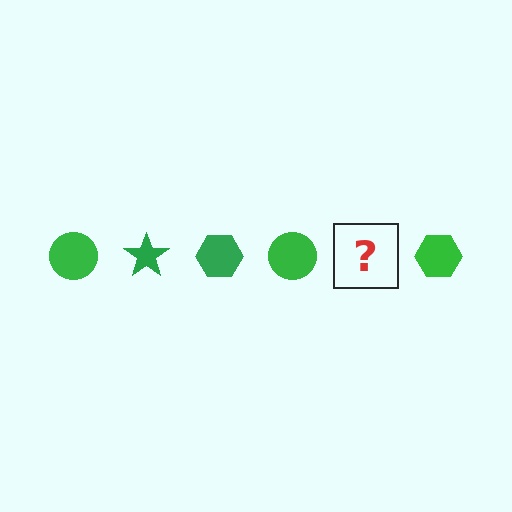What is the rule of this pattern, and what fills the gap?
The rule is that the pattern cycles through circle, star, hexagon shapes in green. The gap should be filled with a green star.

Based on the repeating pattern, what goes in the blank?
The blank should be a green star.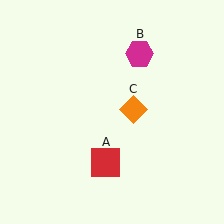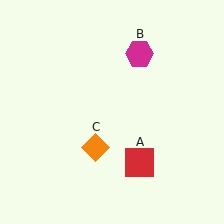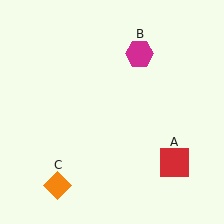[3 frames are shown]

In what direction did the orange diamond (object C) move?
The orange diamond (object C) moved down and to the left.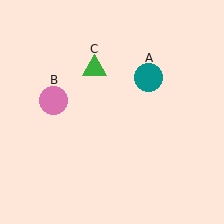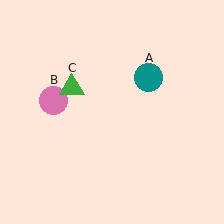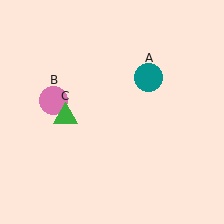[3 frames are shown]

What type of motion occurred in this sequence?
The green triangle (object C) rotated counterclockwise around the center of the scene.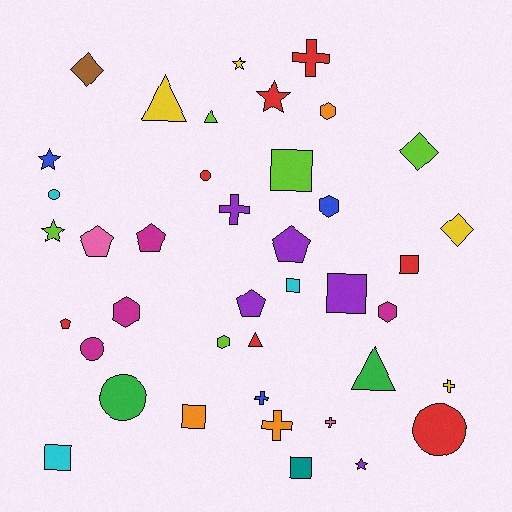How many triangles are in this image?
There are 4 triangles.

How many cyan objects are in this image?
There are 3 cyan objects.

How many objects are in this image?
There are 40 objects.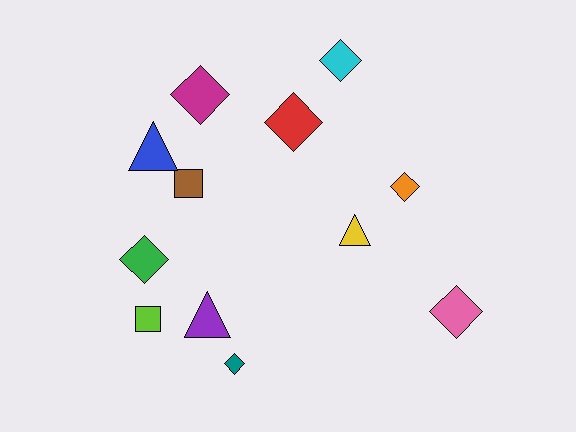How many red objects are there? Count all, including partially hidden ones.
There is 1 red object.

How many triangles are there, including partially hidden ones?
There are 3 triangles.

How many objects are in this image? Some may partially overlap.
There are 12 objects.